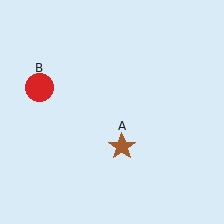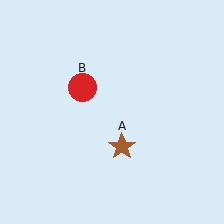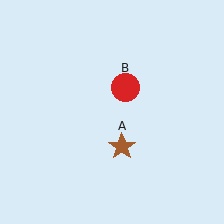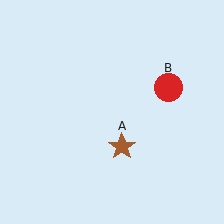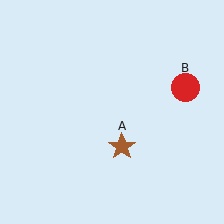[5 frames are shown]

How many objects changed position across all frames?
1 object changed position: red circle (object B).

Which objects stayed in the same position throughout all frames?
Brown star (object A) remained stationary.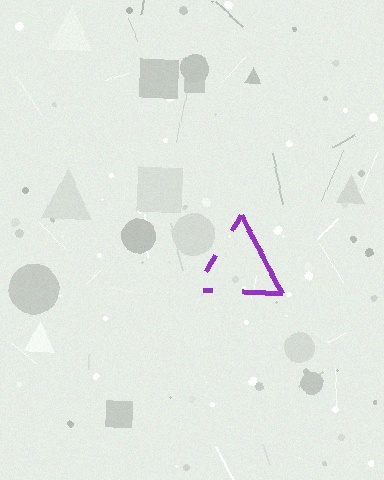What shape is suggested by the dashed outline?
The dashed outline suggests a triangle.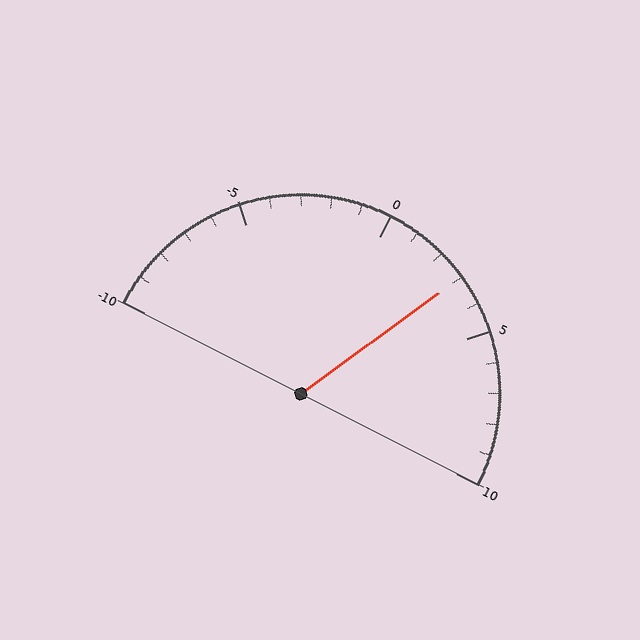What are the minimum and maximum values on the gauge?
The gauge ranges from -10 to 10.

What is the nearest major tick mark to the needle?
The nearest major tick mark is 5.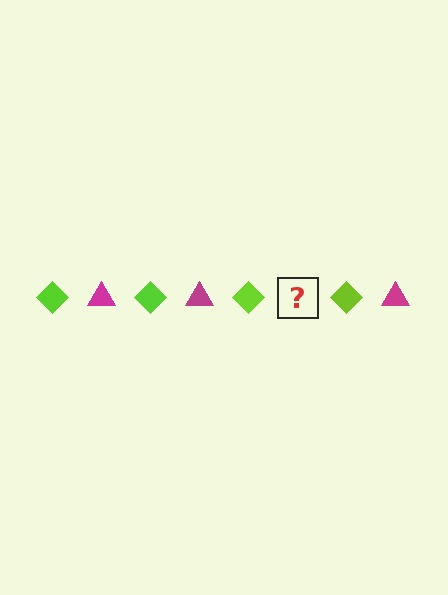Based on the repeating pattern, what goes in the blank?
The blank should be a magenta triangle.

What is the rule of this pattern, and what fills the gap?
The rule is that the pattern alternates between lime diamond and magenta triangle. The gap should be filled with a magenta triangle.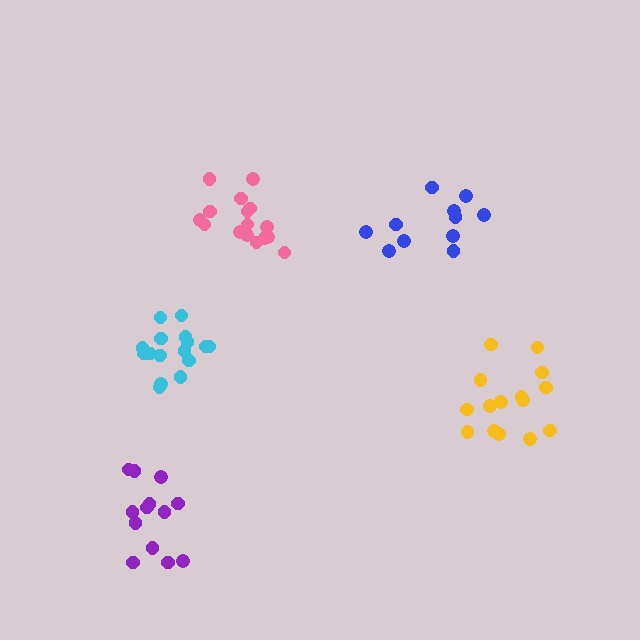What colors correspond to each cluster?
The clusters are colored: cyan, blue, yellow, purple, pink.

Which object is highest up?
The pink cluster is topmost.